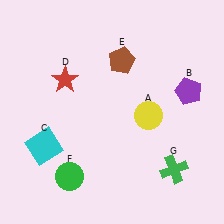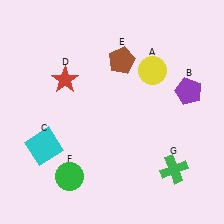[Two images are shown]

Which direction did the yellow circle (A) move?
The yellow circle (A) moved up.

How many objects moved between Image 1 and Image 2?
1 object moved between the two images.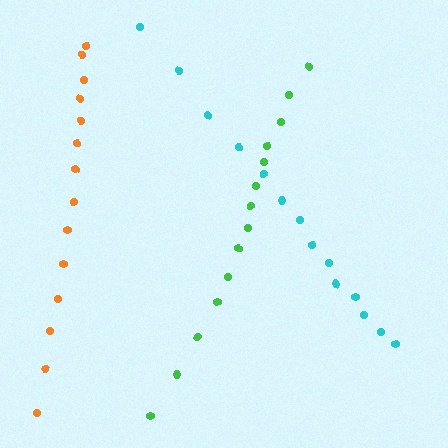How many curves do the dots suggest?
There are 3 distinct paths.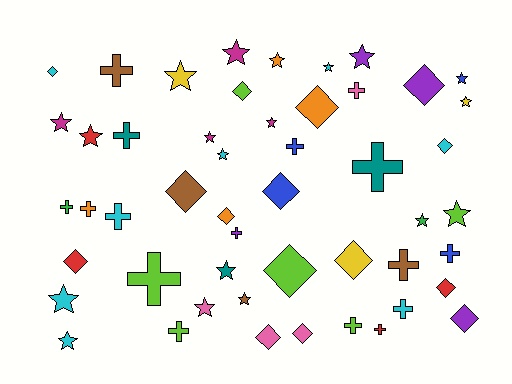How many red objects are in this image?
There are 4 red objects.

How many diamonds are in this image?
There are 15 diamonds.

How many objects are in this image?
There are 50 objects.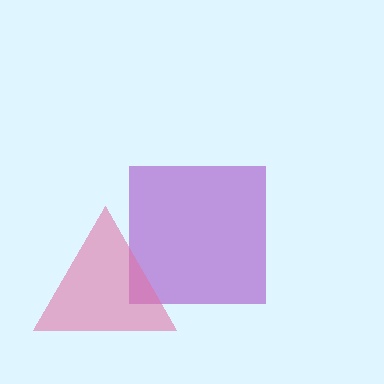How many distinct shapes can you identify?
There are 2 distinct shapes: a purple square, a pink triangle.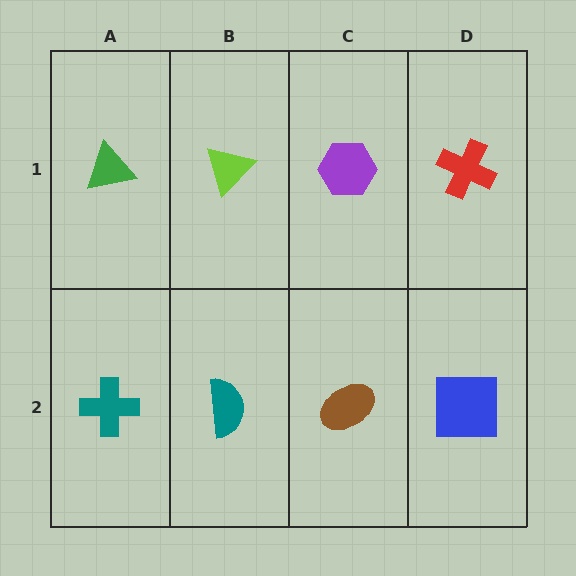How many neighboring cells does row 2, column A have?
2.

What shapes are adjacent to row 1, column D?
A blue square (row 2, column D), a purple hexagon (row 1, column C).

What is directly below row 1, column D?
A blue square.